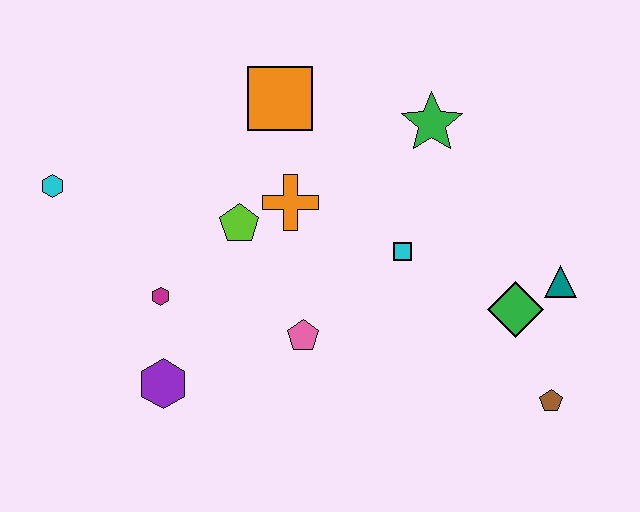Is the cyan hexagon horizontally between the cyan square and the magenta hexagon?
No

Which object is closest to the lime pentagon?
The orange cross is closest to the lime pentagon.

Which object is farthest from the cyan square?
The cyan hexagon is farthest from the cyan square.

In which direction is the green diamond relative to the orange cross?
The green diamond is to the right of the orange cross.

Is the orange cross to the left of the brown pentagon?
Yes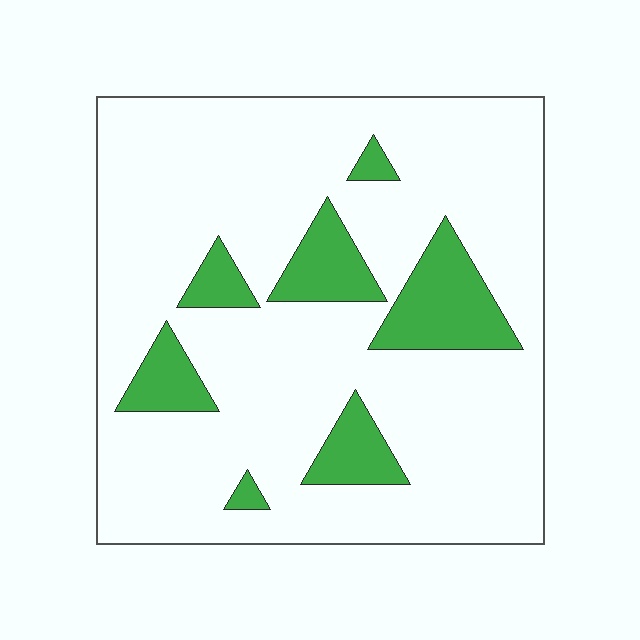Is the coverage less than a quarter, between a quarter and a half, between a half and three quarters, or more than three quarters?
Less than a quarter.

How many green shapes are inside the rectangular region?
7.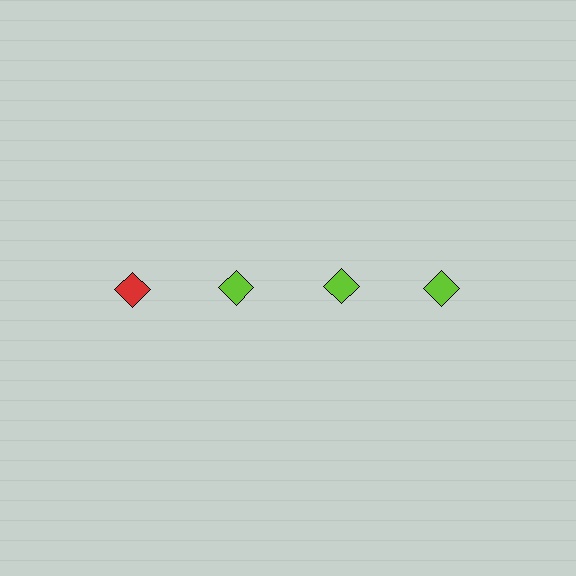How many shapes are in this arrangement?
There are 4 shapes arranged in a grid pattern.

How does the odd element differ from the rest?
It has a different color: red instead of lime.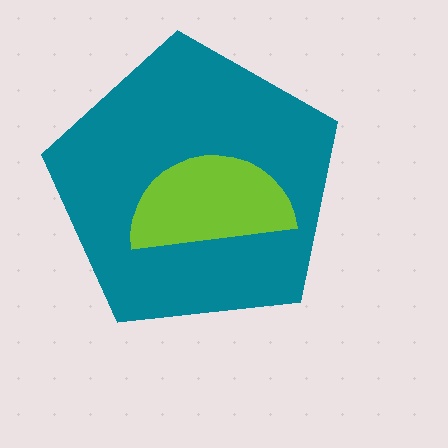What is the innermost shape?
The lime semicircle.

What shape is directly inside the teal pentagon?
The lime semicircle.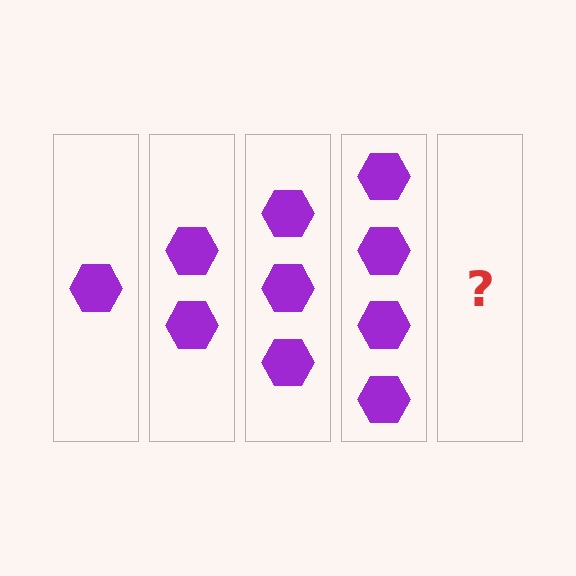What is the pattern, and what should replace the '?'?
The pattern is that each step adds one more hexagon. The '?' should be 5 hexagons.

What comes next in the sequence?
The next element should be 5 hexagons.